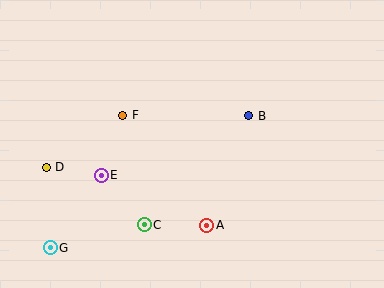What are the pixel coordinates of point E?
Point E is at (101, 175).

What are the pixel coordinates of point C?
Point C is at (144, 225).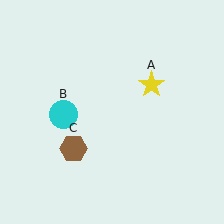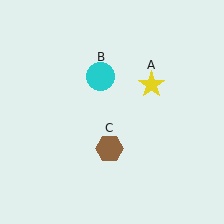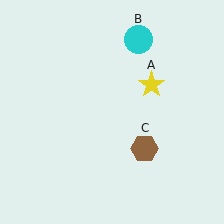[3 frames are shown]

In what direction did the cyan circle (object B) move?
The cyan circle (object B) moved up and to the right.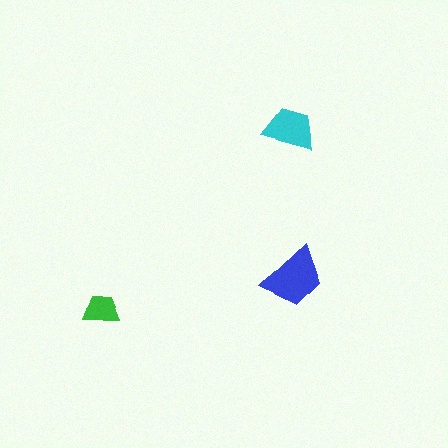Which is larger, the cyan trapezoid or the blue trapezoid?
The blue one.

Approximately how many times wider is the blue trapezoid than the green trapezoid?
About 1.5 times wider.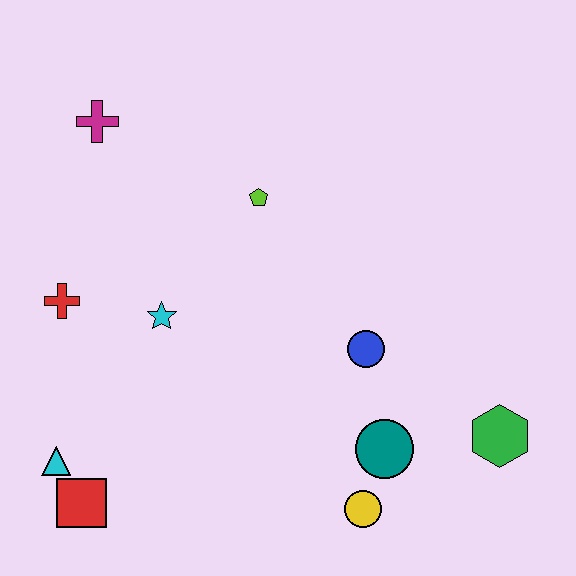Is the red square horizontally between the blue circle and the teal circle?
No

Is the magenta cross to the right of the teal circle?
No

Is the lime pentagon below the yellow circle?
No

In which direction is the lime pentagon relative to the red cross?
The lime pentagon is to the right of the red cross.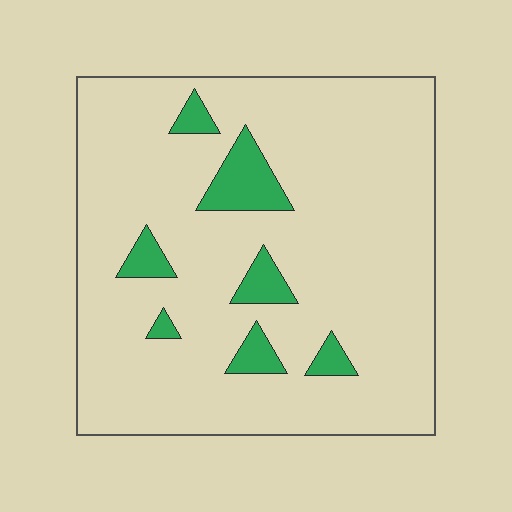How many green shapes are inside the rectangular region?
7.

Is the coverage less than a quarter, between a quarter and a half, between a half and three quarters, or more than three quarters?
Less than a quarter.